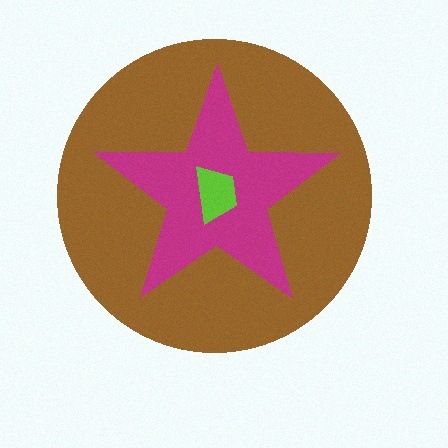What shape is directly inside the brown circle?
The magenta star.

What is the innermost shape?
The lime trapezoid.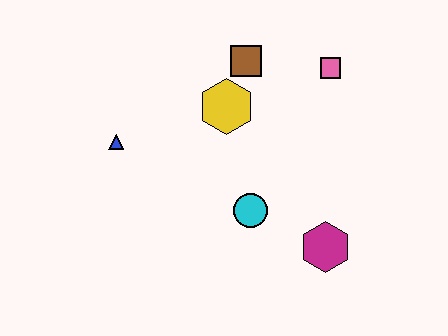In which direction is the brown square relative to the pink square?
The brown square is to the left of the pink square.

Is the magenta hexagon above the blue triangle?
No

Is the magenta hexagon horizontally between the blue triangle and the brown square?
No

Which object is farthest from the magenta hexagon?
The blue triangle is farthest from the magenta hexagon.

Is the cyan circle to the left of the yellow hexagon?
No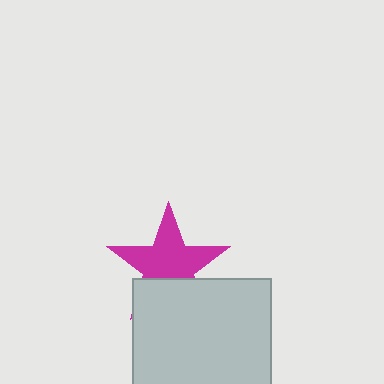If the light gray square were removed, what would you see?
You would see the complete magenta star.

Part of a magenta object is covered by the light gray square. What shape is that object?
It is a star.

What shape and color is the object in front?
The object in front is a light gray square.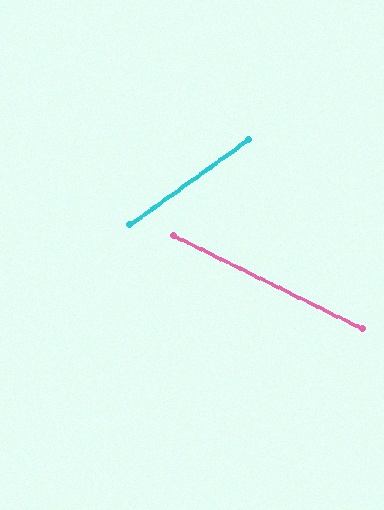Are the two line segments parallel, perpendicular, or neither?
Neither parallel nor perpendicular — they differ by about 62°.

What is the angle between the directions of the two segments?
Approximately 62 degrees.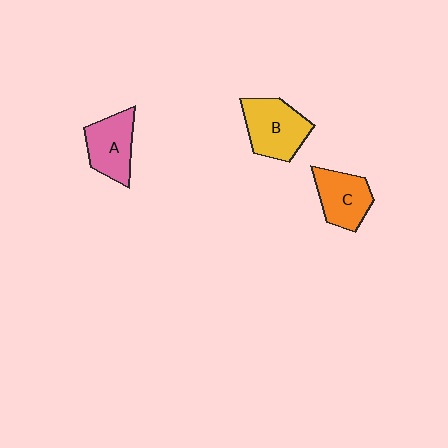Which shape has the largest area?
Shape B (yellow).